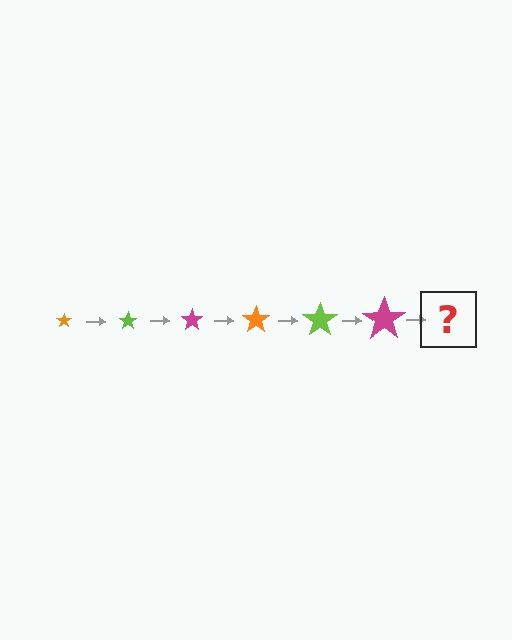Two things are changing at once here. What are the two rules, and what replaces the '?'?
The two rules are that the star grows larger each step and the color cycles through orange, lime, and magenta. The '?' should be an orange star, larger than the previous one.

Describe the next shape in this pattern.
It should be an orange star, larger than the previous one.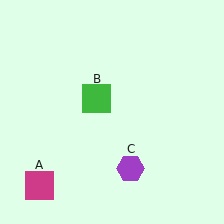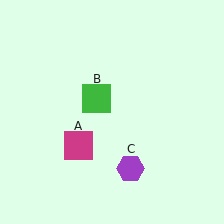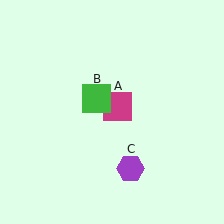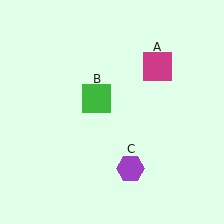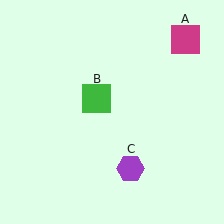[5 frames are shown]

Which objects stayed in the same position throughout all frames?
Green square (object B) and purple hexagon (object C) remained stationary.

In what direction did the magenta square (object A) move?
The magenta square (object A) moved up and to the right.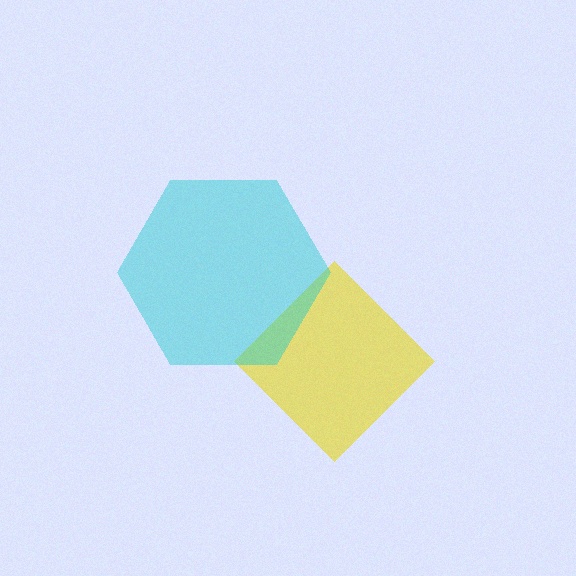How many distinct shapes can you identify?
There are 2 distinct shapes: a yellow diamond, a cyan hexagon.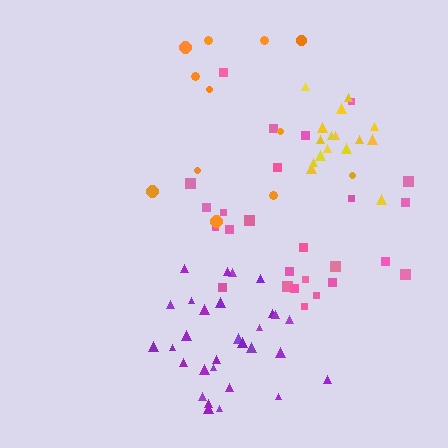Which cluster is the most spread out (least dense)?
Orange.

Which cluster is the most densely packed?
Yellow.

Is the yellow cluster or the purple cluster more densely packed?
Yellow.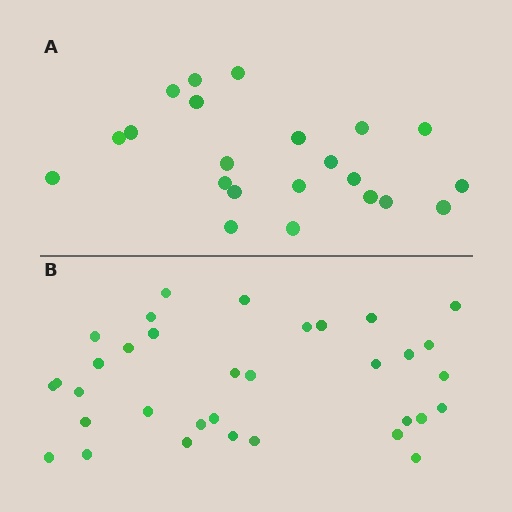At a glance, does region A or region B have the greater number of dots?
Region B (the bottom region) has more dots.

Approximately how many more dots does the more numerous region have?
Region B has roughly 12 or so more dots than region A.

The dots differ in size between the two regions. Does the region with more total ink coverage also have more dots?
No. Region A has more total ink coverage because its dots are larger, but region B actually contains more individual dots. Total area can be misleading — the number of items is what matters here.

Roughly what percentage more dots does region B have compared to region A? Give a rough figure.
About 55% more.